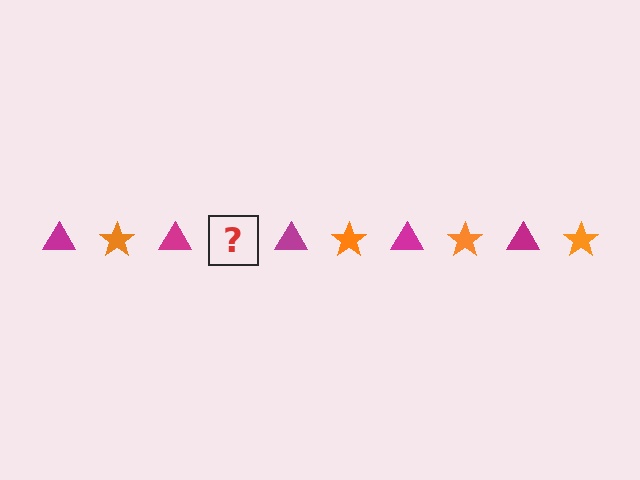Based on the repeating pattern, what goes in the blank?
The blank should be an orange star.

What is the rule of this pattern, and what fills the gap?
The rule is that the pattern alternates between magenta triangle and orange star. The gap should be filled with an orange star.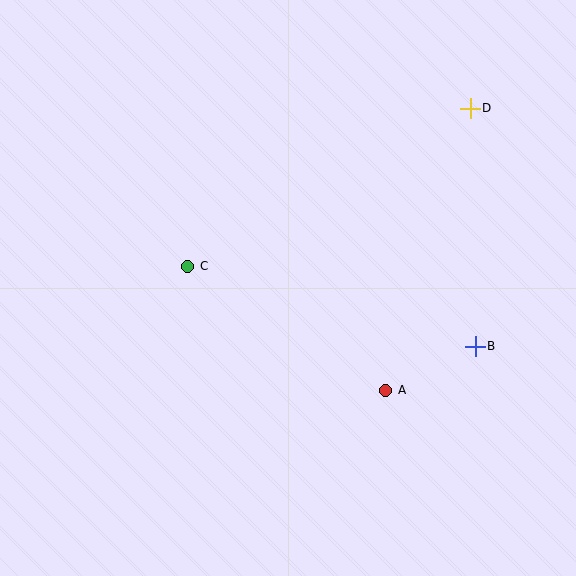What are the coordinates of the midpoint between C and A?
The midpoint between C and A is at (287, 328).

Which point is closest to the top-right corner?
Point D is closest to the top-right corner.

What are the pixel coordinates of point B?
Point B is at (475, 346).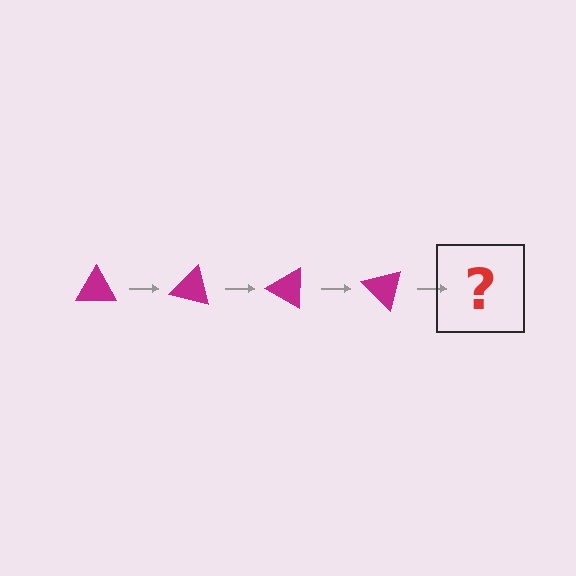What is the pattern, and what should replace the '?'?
The pattern is that the triangle rotates 15 degrees each step. The '?' should be a magenta triangle rotated 60 degrees.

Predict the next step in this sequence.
The next step is a magenta triangle rotated 60 degrees.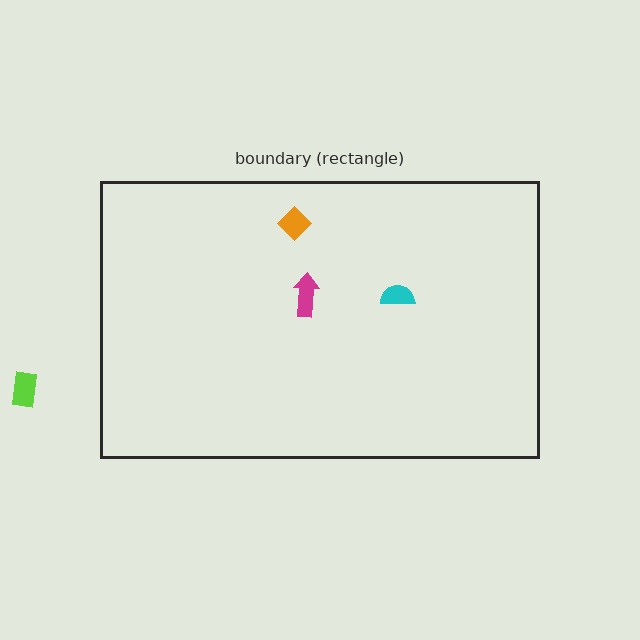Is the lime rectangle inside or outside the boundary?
Outside.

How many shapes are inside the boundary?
3 inside, 1 outside.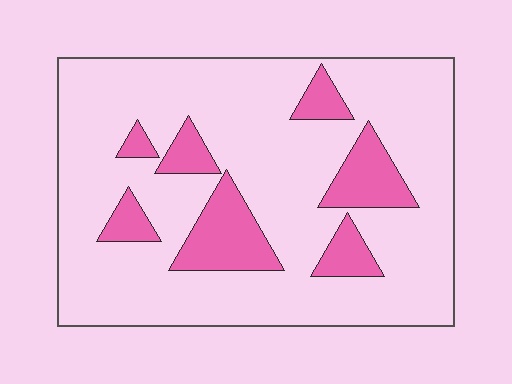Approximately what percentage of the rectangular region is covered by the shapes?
Approximately 20%.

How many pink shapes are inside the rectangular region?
7.